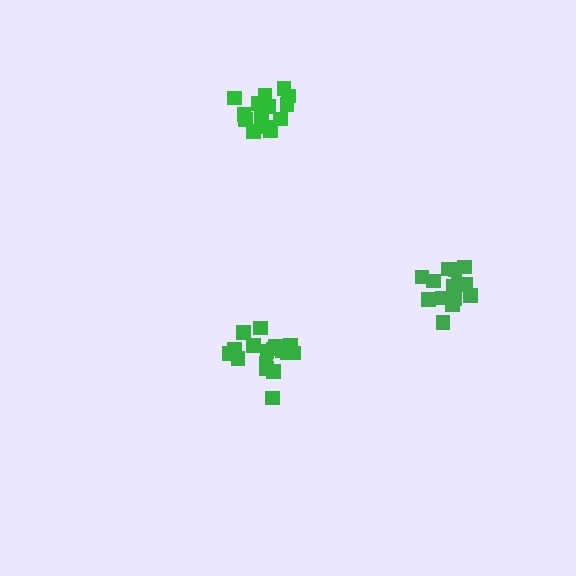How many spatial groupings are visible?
There are 3 spatial groupings.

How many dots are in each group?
Group 1: 15 dots, Group 2: 18 dots, Group 3: 14 dots (47 total).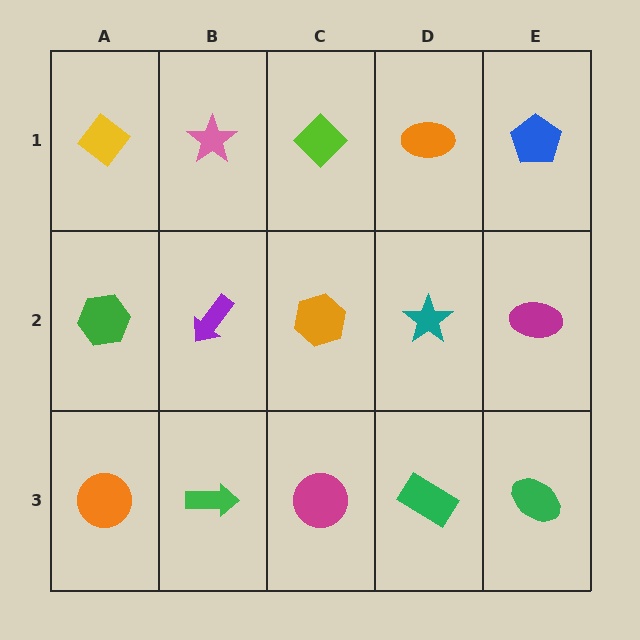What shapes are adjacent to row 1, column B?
A purple arrow (row 2, column B), a yellow diamond (row 1, column A), a lime diamond (row 1, column C).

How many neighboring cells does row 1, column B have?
3.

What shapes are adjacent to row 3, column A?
A green hexagon (row 2, column A), a green arrow (row 3, column B).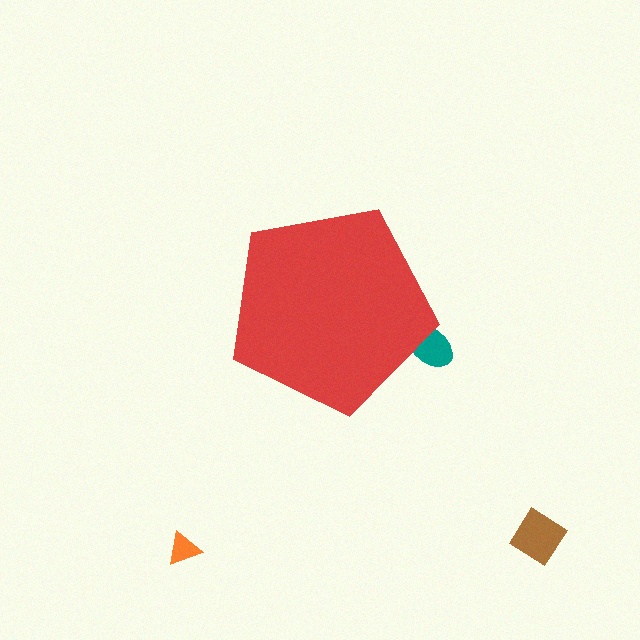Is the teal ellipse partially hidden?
Yes, the teal ellipse is partially hidden behind the red pentagon.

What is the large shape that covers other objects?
A red pentagon.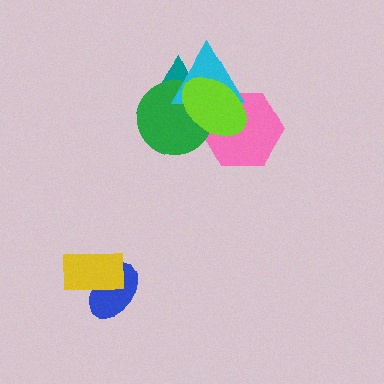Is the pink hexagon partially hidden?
Yes, it is partially covered by another shape.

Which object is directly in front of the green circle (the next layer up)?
The cyan triangle is directly in front of the green circle.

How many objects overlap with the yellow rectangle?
1 object overlaps with the yellow rectangle.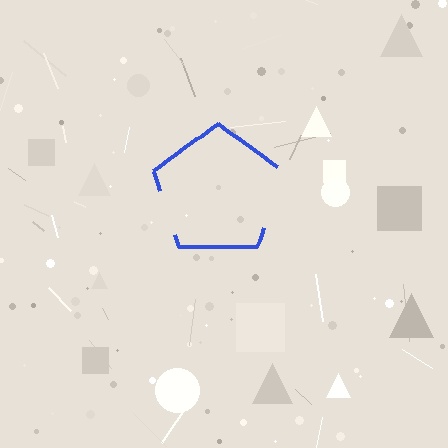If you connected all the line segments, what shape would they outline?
They would outline a pentagon.